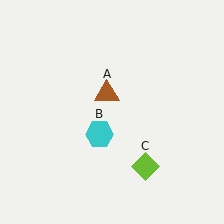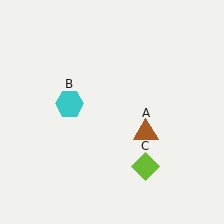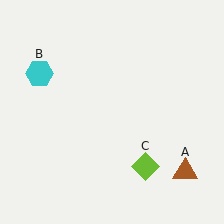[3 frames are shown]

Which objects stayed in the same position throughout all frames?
Lime diamond (object C) remained stationary.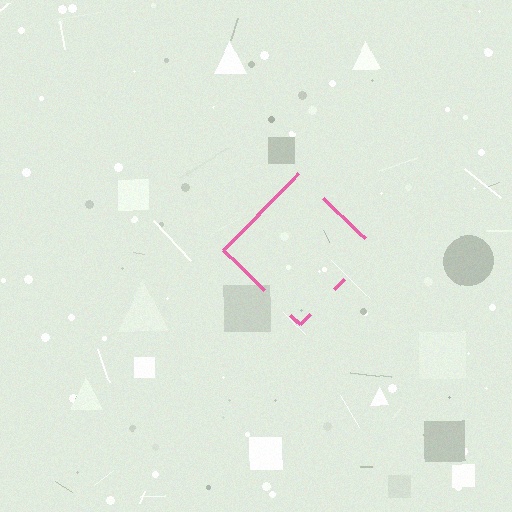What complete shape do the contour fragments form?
The contour fragments form a diamond.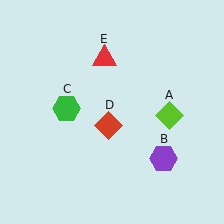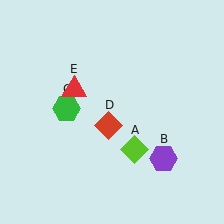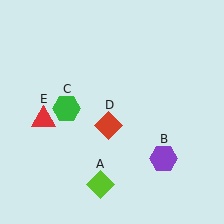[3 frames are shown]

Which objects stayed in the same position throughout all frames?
Purple hexagon (object B) and green hexagon (object C) and red diamond (object D) remained stationary.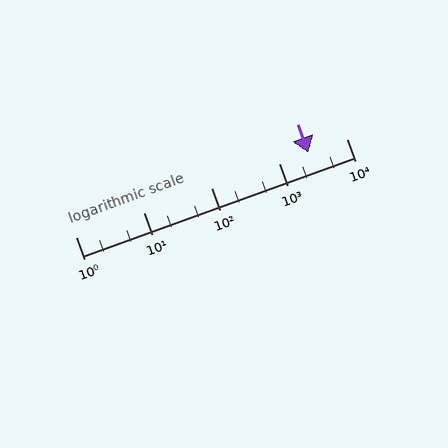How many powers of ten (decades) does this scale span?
The scale spans 4 decades, from 1 to 10000.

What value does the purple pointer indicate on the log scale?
The pointer indicates approximately 2700.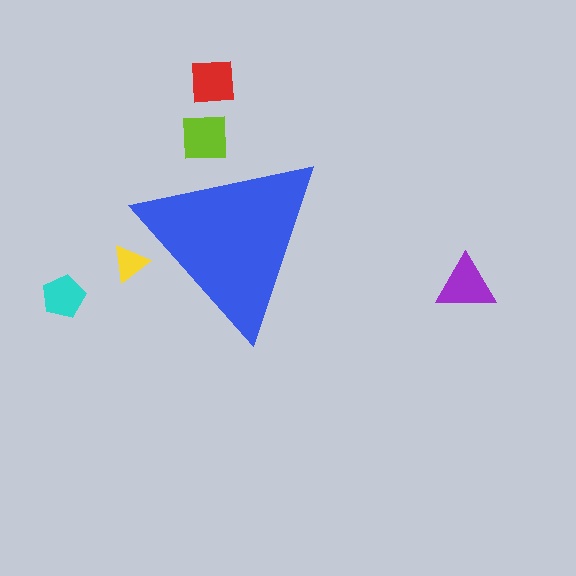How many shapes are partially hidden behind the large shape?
2 shapes are partially hidden.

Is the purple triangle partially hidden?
No, the purple triangle is fully visible.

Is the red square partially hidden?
No, the red square is fully visible.